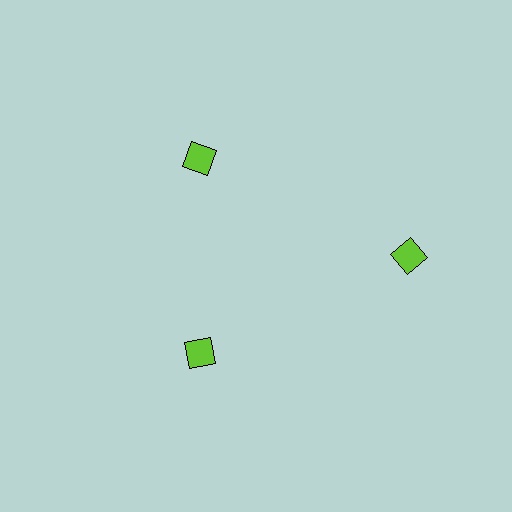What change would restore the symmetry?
The symmetry would be restored by moving it inward, back onto the ring so that all 3 squares sit at equal angles and equal distance from the center.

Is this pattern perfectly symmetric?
No. The 3 lime squares are arranged in a ring, but one element near the 3 o'clock position is pushed outward from the center, breaking the 3-fold rotational symmetry.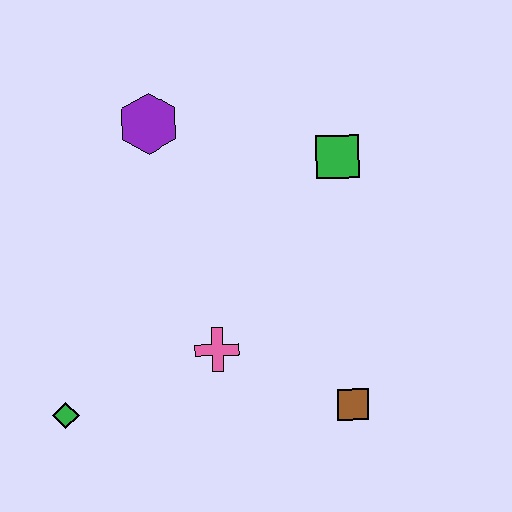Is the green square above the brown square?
Yes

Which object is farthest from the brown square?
The purple hexagon is farthest from the brown square.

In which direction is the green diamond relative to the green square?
The green diamond is to the left of the green square.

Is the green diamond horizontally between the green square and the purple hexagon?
No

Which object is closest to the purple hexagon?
The green square is closest to the purple hexagon.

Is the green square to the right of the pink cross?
Yes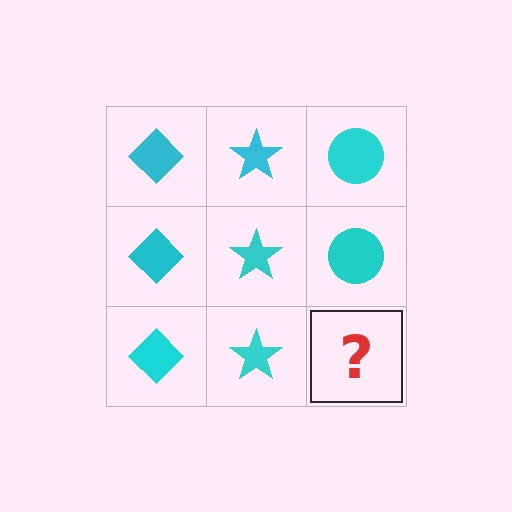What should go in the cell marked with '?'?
The missing cell should contain a cyan circle.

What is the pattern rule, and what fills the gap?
The rule is that each column has a consistent shape. The gap should be filled with a cyan circle.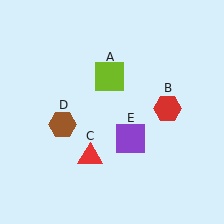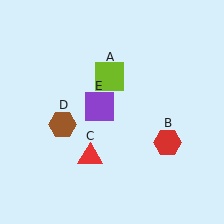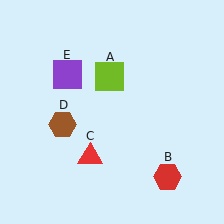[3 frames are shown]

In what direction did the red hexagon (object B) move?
The red hexagon (object B) moved down.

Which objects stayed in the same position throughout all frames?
Lime square (object A) and red triangle (object C) and brown hexagon (object D) remained stationary.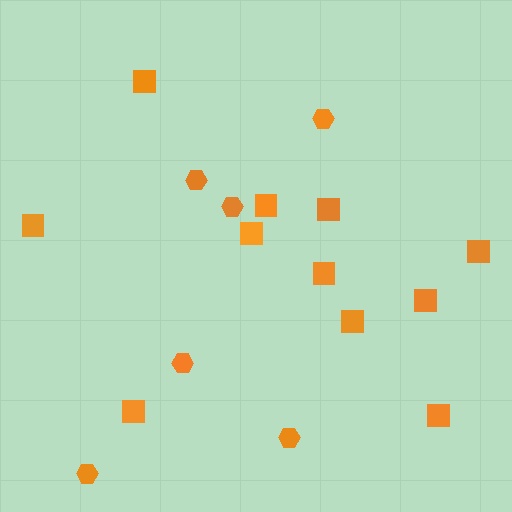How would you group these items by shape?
There are 2 groups: one group of squares (11) and one group of hexagons (6).